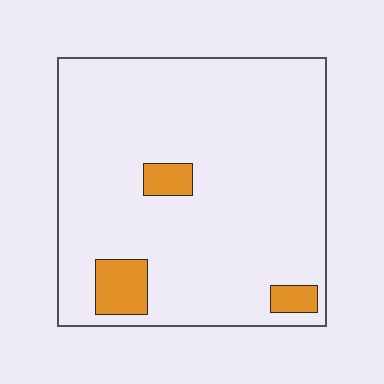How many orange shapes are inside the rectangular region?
3.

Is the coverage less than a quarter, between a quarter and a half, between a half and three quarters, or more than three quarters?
Less than a quarter.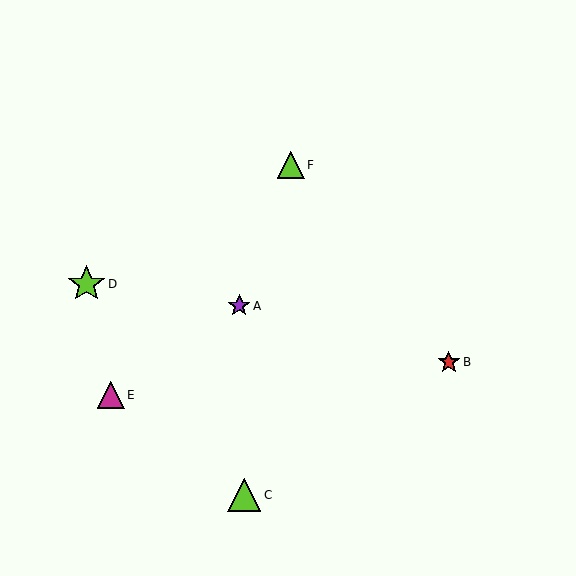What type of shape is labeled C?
Shape C is a lime triangle.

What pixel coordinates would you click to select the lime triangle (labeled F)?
Click at (291, 165) to select the lime triangle F.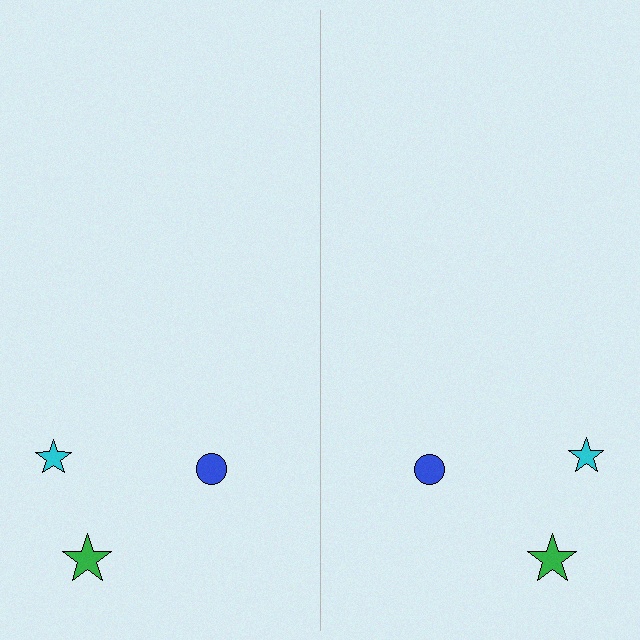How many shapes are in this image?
There are 6 shapes in this image.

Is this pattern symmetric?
Yes, this pattern has bilateral (reflection) symmetry.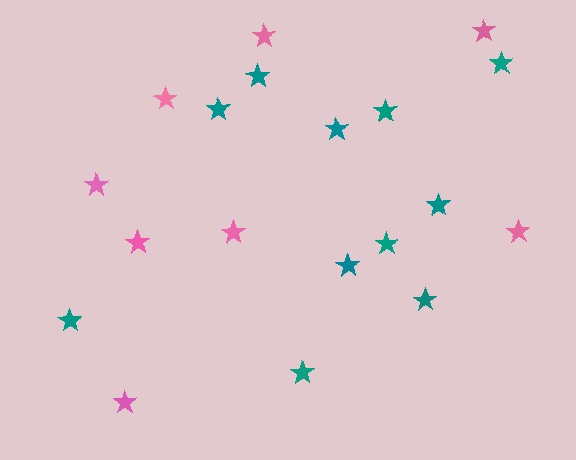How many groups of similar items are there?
There are 2 groups: one group of pink stars (8) and one group of teal stars (11).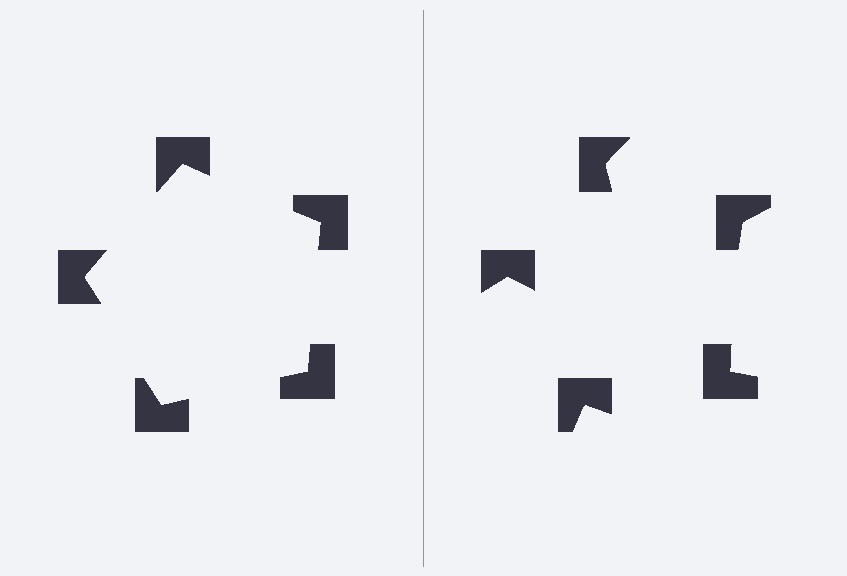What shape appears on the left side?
An illusory pentagon.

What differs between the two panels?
The notched squares are positioned identically on both sides; only the wedge orientations differ. On the left they align to a pentagon; on the right they are misaligned.